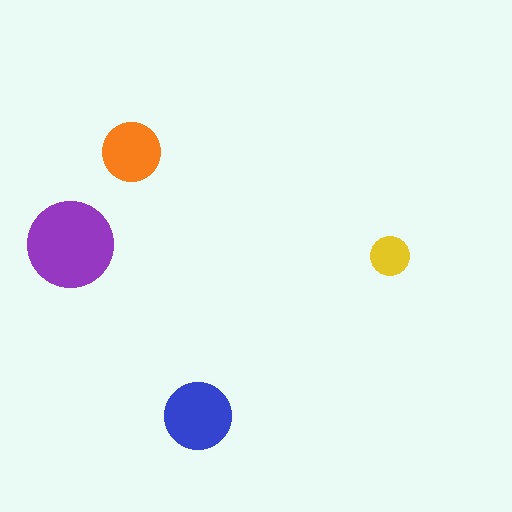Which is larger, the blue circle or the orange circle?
The blue one.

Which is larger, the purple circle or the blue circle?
The purple one.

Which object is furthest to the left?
The purple circle is leftmost.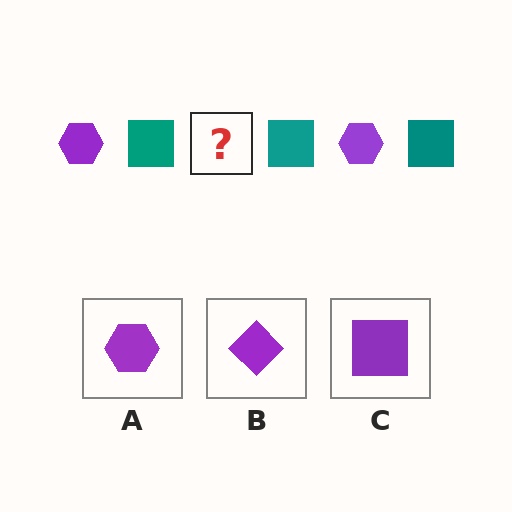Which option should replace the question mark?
Option A.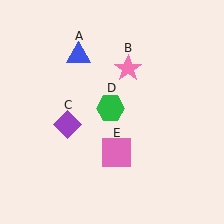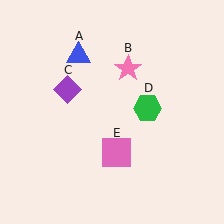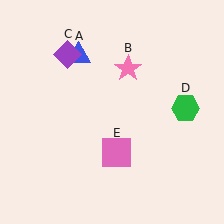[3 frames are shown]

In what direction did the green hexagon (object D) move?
The green hexagon (object D) moved right.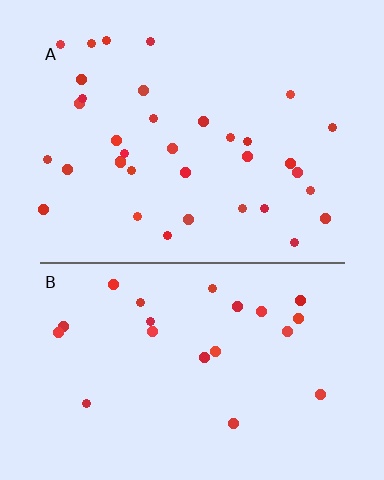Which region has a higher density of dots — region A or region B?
A (the top).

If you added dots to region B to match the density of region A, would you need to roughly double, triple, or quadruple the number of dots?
Approximately double.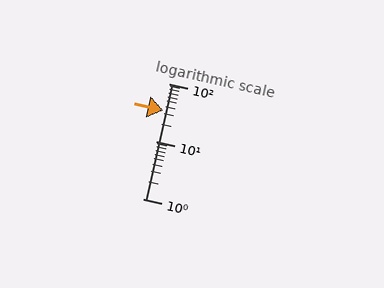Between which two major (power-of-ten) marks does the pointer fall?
The pointer is between 10 and 100.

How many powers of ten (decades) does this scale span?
The scale spans 2 decades, from 1 to 100.